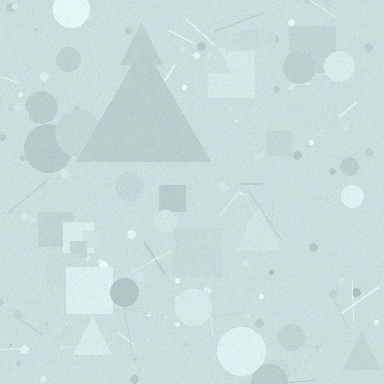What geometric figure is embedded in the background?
A triangle is embedded in the background.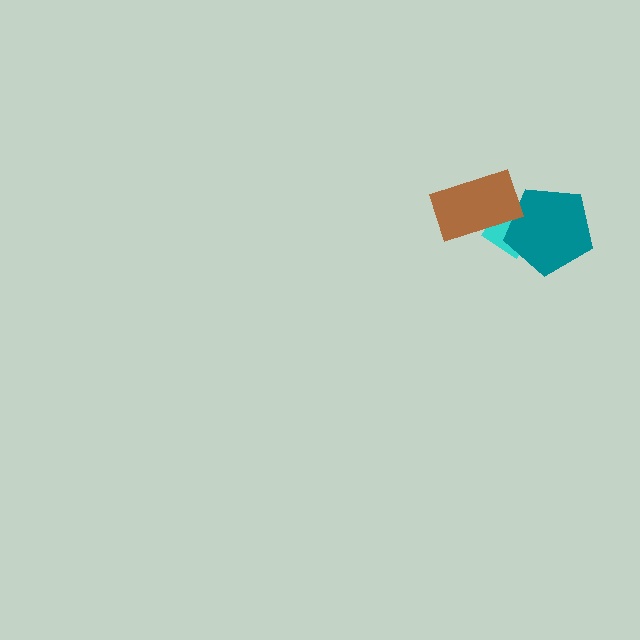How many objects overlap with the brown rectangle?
2 objects overlap with the brown rectangle.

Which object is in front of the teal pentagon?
The brown rectangle is in front of the teal pentagon.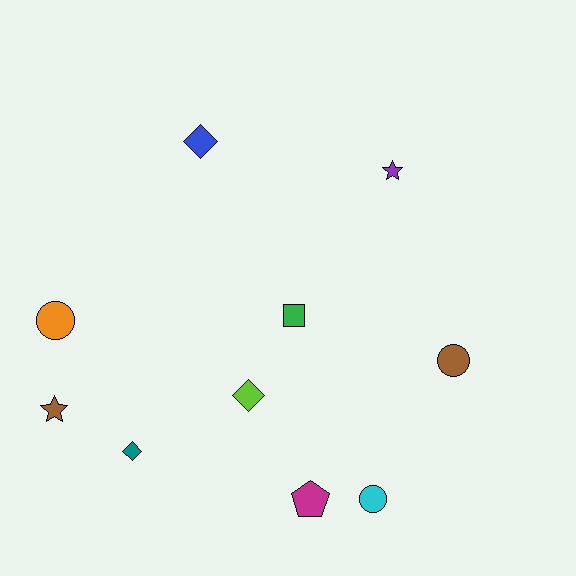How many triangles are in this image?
There are no triangles.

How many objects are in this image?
There are 10 objects.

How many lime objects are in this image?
There is 1 lime object.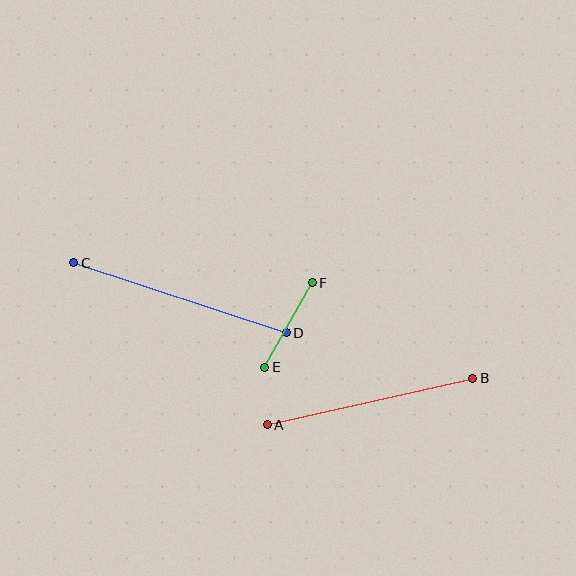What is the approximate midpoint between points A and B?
The midpoint is at approximately (370, 402) pixels.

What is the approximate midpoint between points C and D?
The midpoint is at approximately (180, 298) pixels.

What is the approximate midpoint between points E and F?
The midpoint is at approximately (289, 325) pixels.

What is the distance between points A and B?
The distance is approximately 211 pixels.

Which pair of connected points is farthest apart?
Points C and D are farthest apart.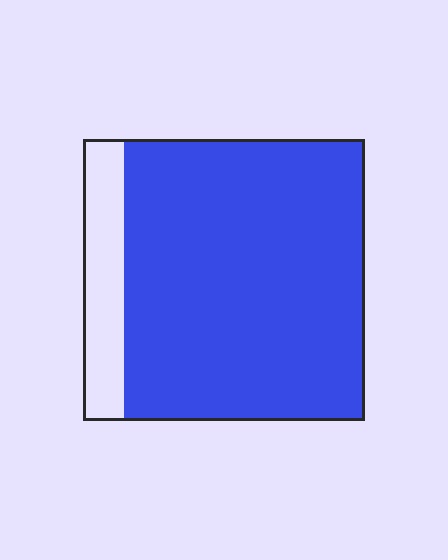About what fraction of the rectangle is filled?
About seven eighths (7/8).